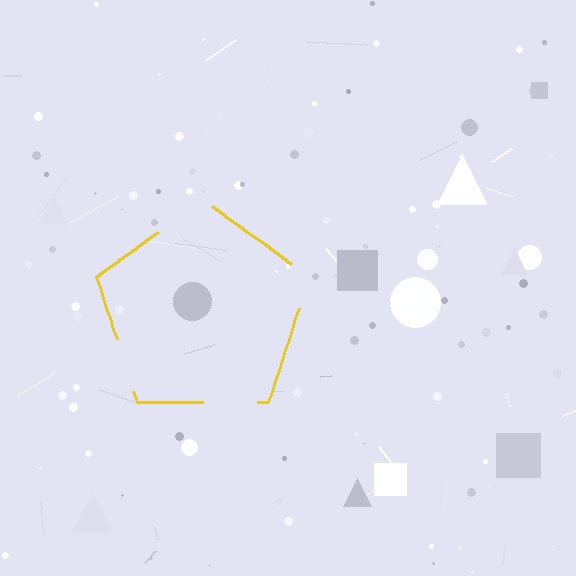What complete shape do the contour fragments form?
The contour fragments form a pentagon.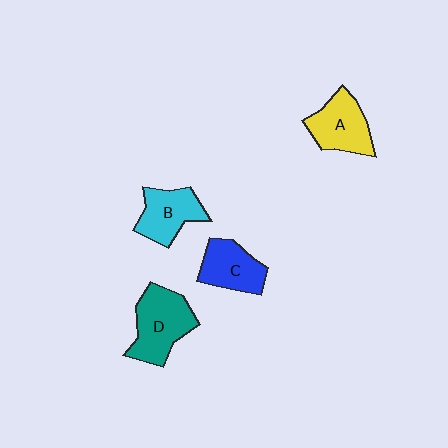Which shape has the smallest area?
Shape C (blue).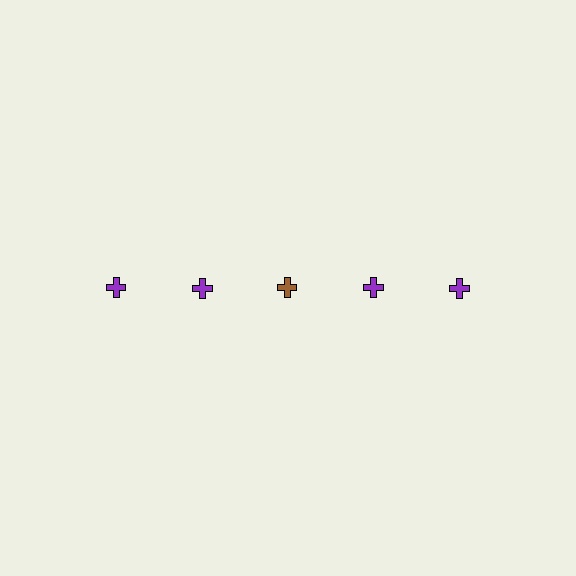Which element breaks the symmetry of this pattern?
The brown cross in the top row, center column breaks the symmetry. All other shapes are purple crosses.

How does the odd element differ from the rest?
It has a different color: brown instead of purple.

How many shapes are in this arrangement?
There are 5 shapes arranged in a grid pattern.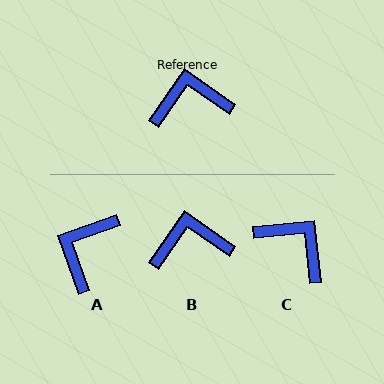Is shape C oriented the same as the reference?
No, it is off by about 50 degrees.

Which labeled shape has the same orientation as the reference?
B.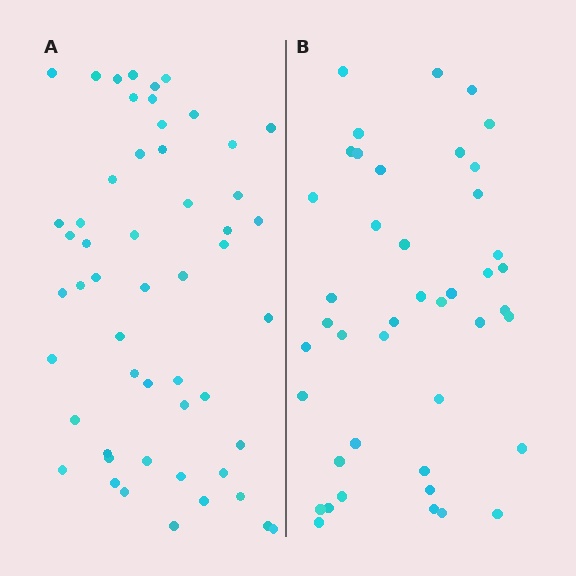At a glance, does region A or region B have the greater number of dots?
Region A (the left region) has more dots.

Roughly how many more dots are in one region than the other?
Region A has roughly 10 or so more dots than region B.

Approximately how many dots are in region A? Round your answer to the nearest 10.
About 50 dots. (The exact count is 53, which rounds to 50.)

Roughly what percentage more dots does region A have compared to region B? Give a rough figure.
About 25% more.